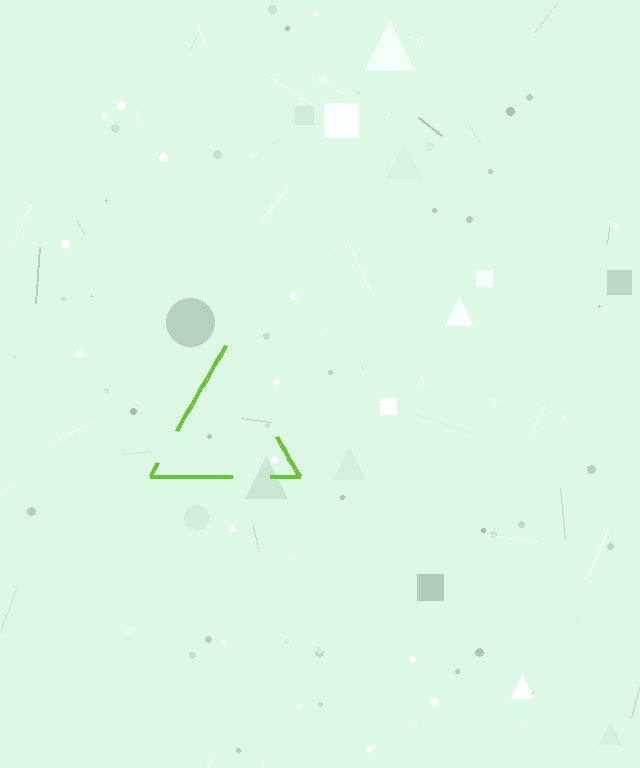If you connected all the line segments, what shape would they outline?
They would outline a triangle.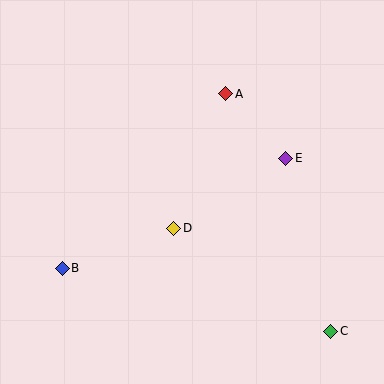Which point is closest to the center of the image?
Point D at (174, 228) is closest to the center.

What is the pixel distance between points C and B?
The distance between C and B is 276 pixels.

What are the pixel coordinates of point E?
Point E is at (286, 158).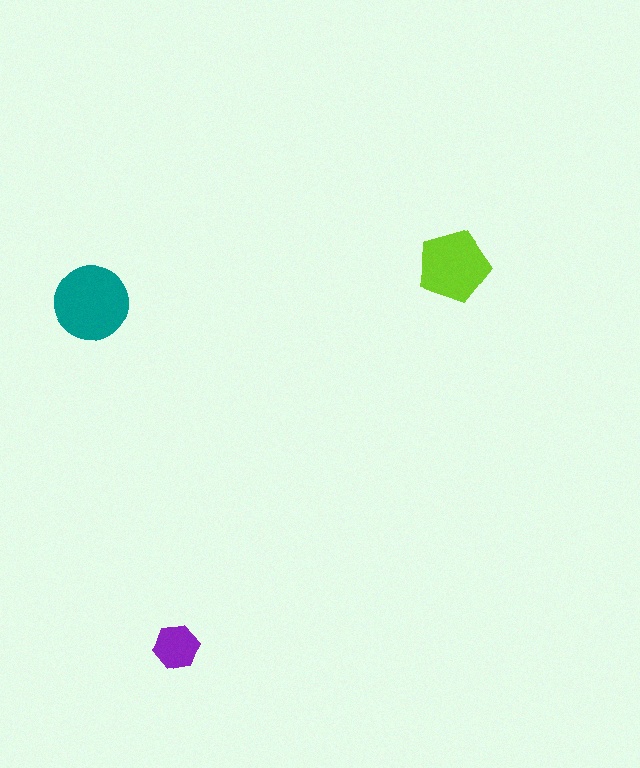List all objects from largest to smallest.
The teal circle, the lime pentagon, the purple hexagon.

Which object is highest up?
The lime pentagon is topmost.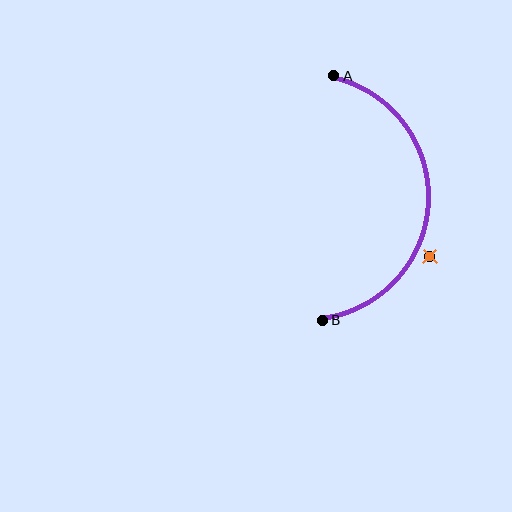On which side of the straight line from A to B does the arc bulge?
The arc bulges to the right of the straight line connecting A and B.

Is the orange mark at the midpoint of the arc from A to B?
No — the orange mark does not lie on the arc at all. It sits slightly outside the curve.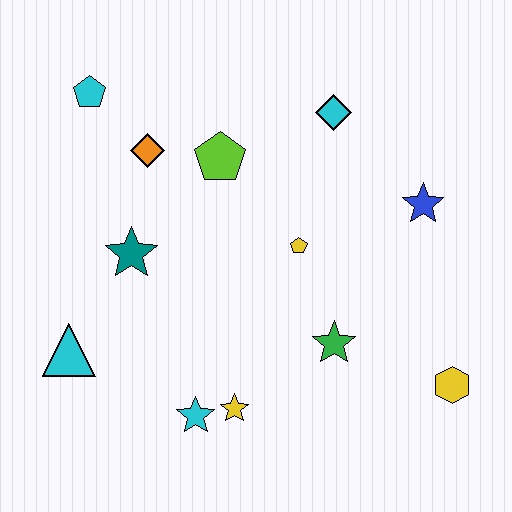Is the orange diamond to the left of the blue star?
Yes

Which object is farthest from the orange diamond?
The yellow hexagon is farthest from the orange diamond.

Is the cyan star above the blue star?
No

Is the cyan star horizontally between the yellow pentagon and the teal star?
Yes